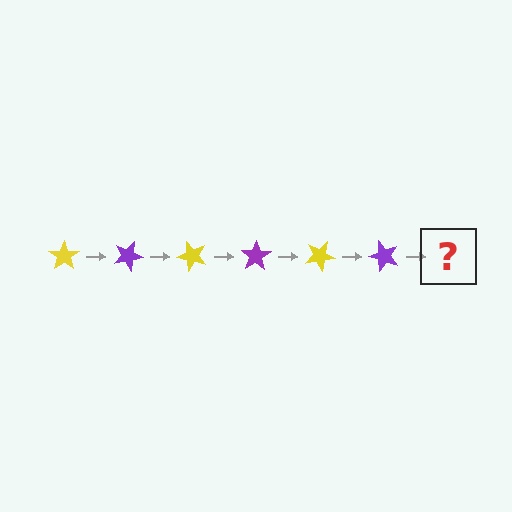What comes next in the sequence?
The next element should be a yellow star, rotated 150 degrees from the start.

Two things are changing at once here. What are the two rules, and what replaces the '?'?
The two rules are that it rotates 25 degrees each step and the color cycles through yellow and purple. The '?' should be a yellow star, rotated 150 degrees from the start.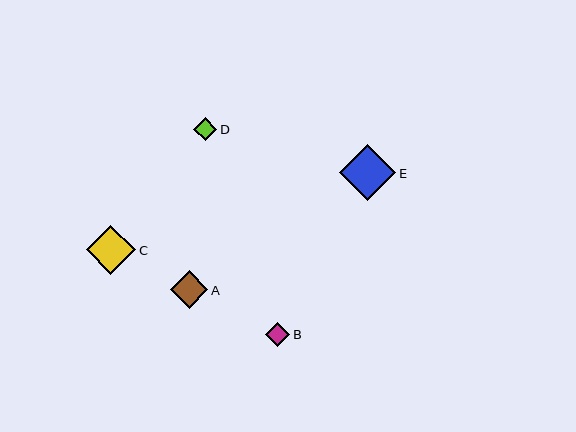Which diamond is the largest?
Diamond E is the largest with a size of approximately 56 pixels.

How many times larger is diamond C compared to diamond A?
Diamond C is approximately 1.3 times the size of diamond A.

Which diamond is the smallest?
Diamond D is the smallest with a size of approximately 23 pixels.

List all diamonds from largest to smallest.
From largest to smallest: E, C, A, B, D.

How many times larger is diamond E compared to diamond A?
Diamond E is approximately 1.5 times the size of diamond A.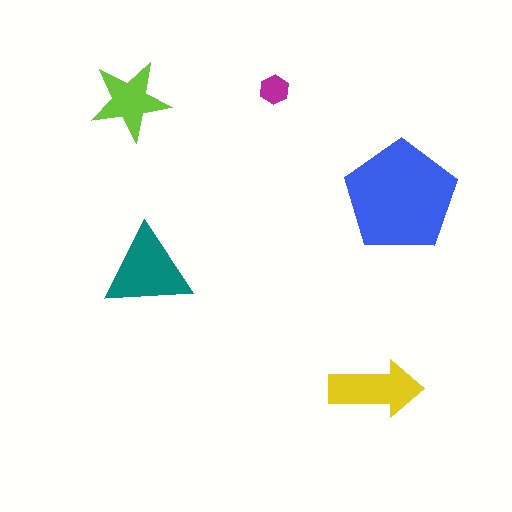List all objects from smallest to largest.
The magenta hexagon, the lime star, the yellow arrow, the teal triangle, the blue pentagon.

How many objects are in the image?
There are 5 objects in the image.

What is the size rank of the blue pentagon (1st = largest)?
1st.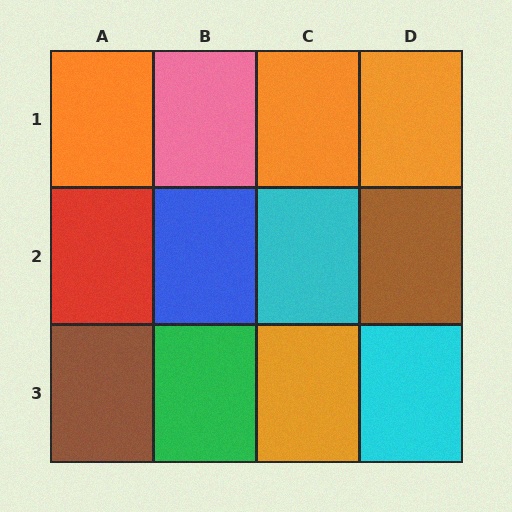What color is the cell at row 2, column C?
Cyan.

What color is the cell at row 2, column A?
Red.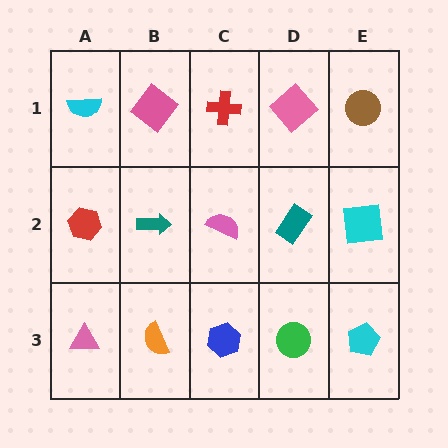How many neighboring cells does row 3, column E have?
2.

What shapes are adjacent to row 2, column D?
A pink diamond (row 1, column D), a green circle (row 3, column D), a pink semicircle (row 2, column C), a cyan square (row 2, column E).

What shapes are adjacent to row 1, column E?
A cyan square (row 2, column E), a pink diamond (row 1, column D).